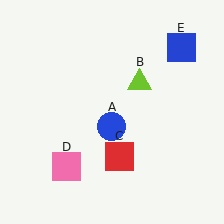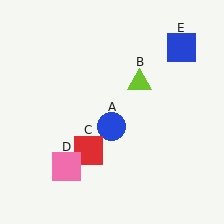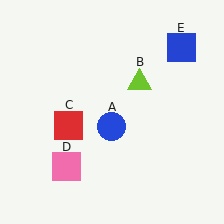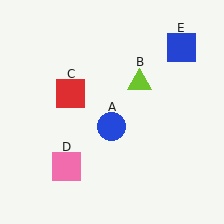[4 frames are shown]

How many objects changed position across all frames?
1 object changed position: red square (object C).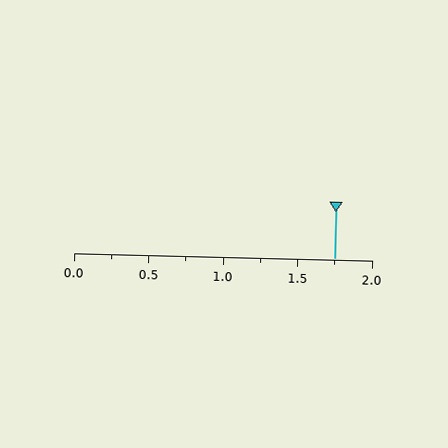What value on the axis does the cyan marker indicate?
The marker indicates approximately 1.75.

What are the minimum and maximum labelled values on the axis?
The axis runs from 0.0 to 2.0.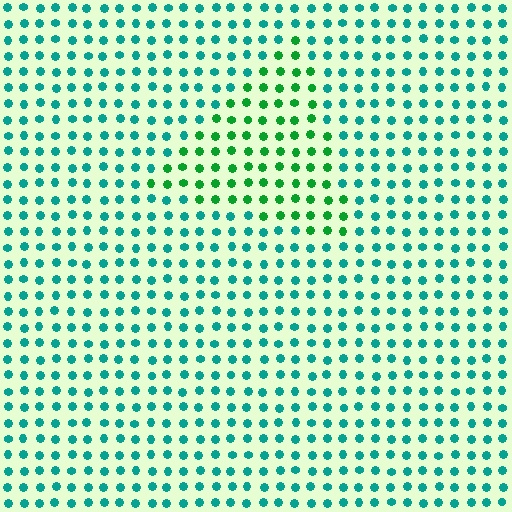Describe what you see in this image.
The image is filled with small teal elements in a uniform arrangement. A triangle-shaped region is visible where the elements are tinted to a slightly different hue, forming a subtle color boundary.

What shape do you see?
I see a triangle.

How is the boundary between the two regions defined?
The boundary is defined purely by a slight shift in hue (about 40 degrees). Spacing, size, and orientation are identical on both sides.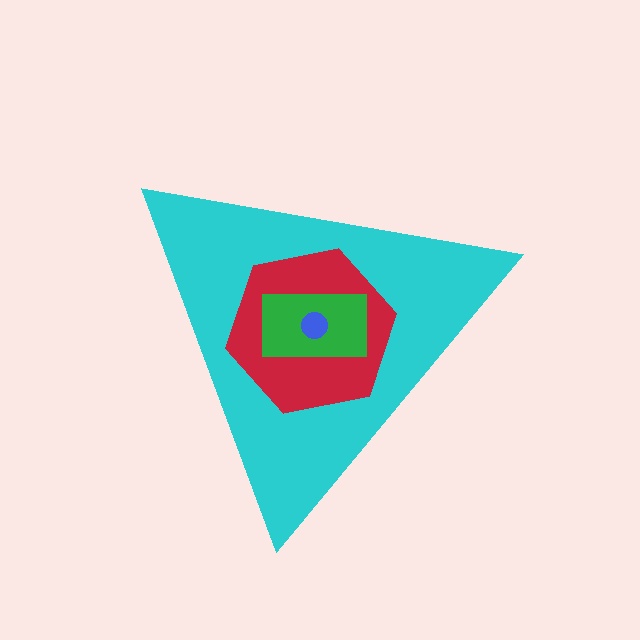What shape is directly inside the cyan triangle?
The red hexagon.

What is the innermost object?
The blue circle.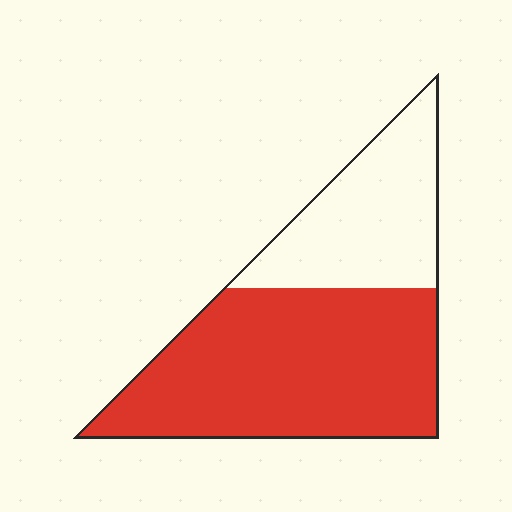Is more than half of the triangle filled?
Yes.